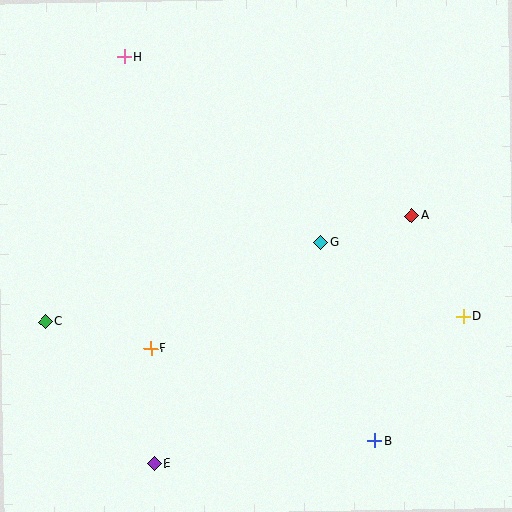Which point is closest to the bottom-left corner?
Point E is closest to the bottom-left corner.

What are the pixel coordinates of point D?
Point D is at (463, 316).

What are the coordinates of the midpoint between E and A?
The midpoint between E and A is at (283, 339).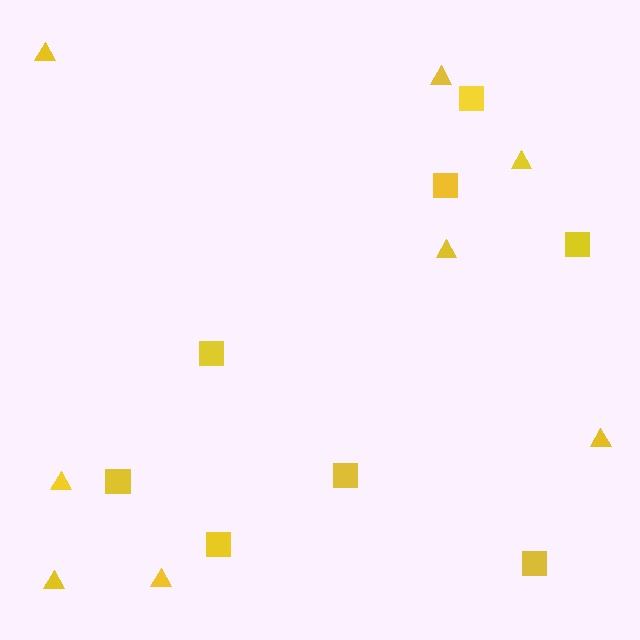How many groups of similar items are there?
There are 2 groups: one group of triangles (8) and one group of squares (8).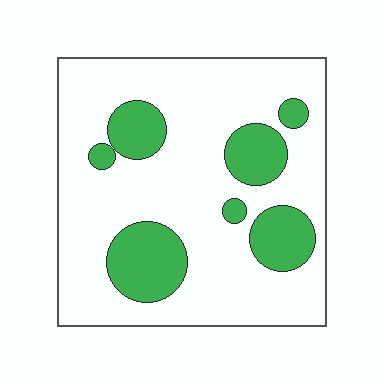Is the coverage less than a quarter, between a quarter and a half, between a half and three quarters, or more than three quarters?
Less than a quarter.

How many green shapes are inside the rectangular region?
7.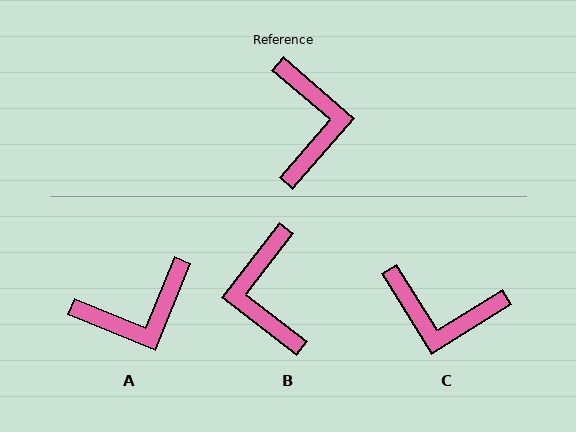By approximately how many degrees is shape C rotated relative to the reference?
Approximately 108 degrees clockwise.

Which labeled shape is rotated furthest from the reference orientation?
B, about 177 degrees away.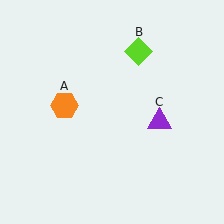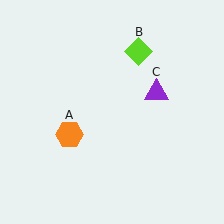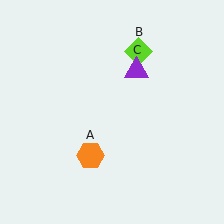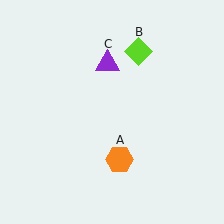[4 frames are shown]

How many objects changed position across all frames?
2 objects changed position: orange hexagon (object A), purple triangle (object C).